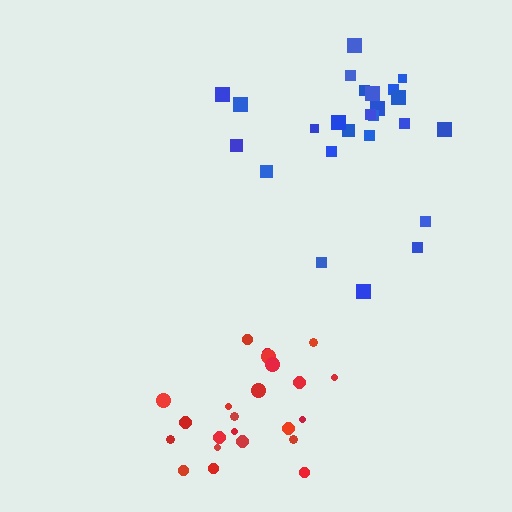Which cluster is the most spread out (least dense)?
Blue.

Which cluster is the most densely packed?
Red.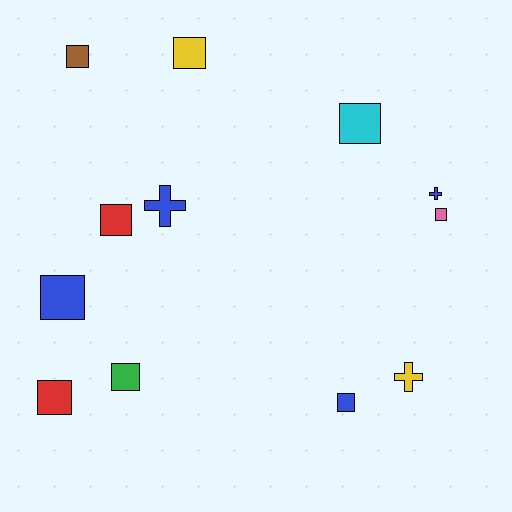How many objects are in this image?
There are 12 objects.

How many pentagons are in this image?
There are no pentagons.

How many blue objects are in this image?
There are 4 blue objects.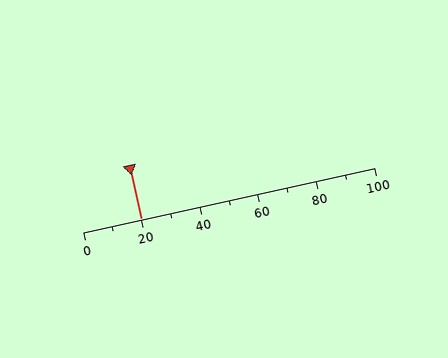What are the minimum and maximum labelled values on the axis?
The axis runs from 0 to 100.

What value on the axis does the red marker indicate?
The marker indicates approximately 20.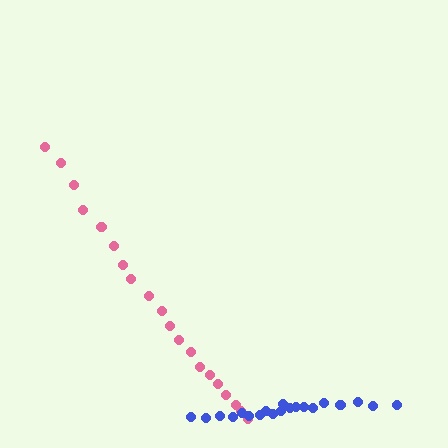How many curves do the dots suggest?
There are 2 distinct paths.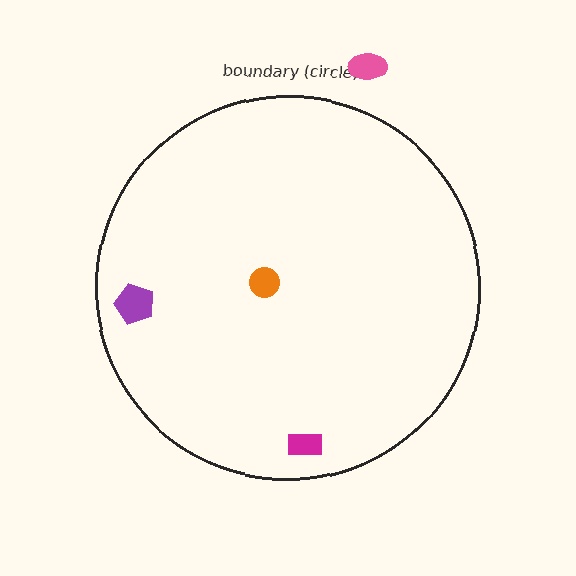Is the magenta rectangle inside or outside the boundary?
Inside.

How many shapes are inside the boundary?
3 inside, 1 outside.